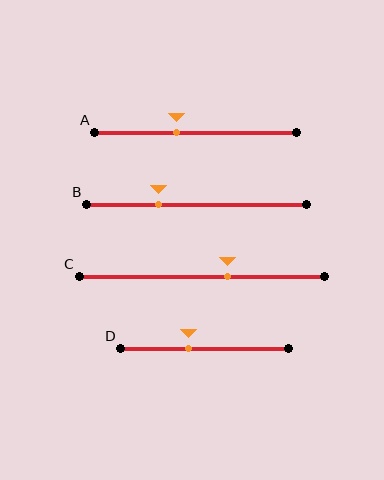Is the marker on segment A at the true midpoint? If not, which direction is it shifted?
No, the marker on segment A is shifted to the left by about 10% of the segment length.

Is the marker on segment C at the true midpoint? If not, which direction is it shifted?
No, the marker on segment C is shifted to the right by about 11% of the segment length.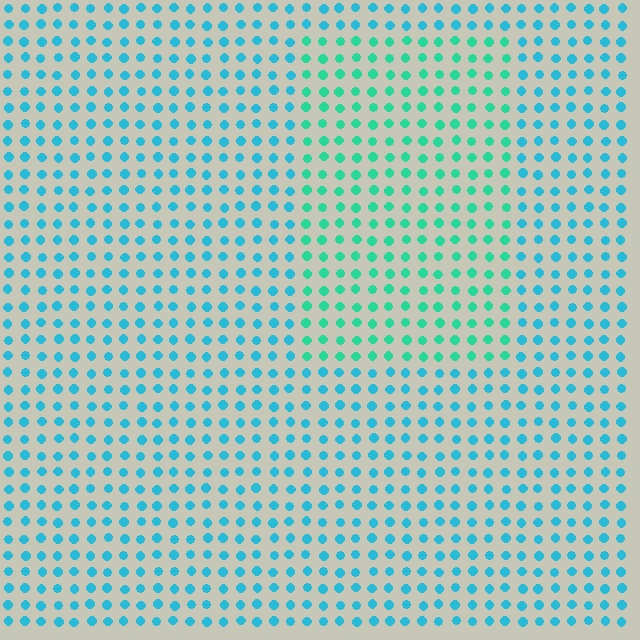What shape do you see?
I see a rectangle.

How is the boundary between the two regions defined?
The boundary is defined purely by a slight shift in hue (about 32 degrees). Spacing, size, and orientation are identical on both sides.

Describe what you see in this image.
The image is filled with small cyan elements in a uniform arrangement. A rectangle-shaped region is visible where the elements are tinted to a slightly different hue, forming a subtle color boundary.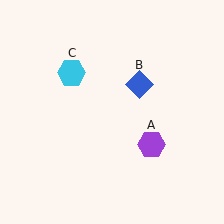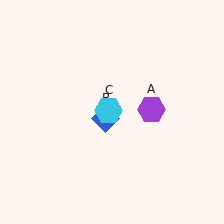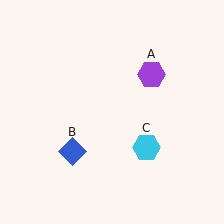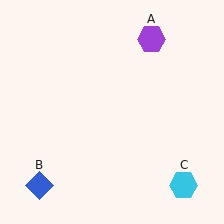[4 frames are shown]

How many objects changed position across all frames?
3 objects changed position: purple hexagon (object A), blue diamond (object B), cyan hexagon (object C).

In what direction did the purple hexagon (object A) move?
The purple hexagon (object A) moved up.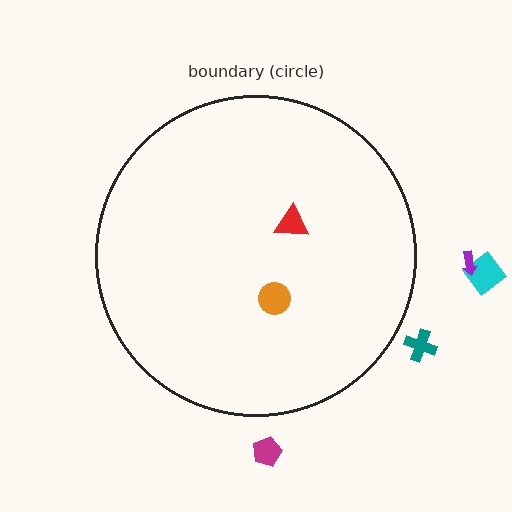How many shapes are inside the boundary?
2 inside, 4 outside.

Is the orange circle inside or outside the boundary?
Inside.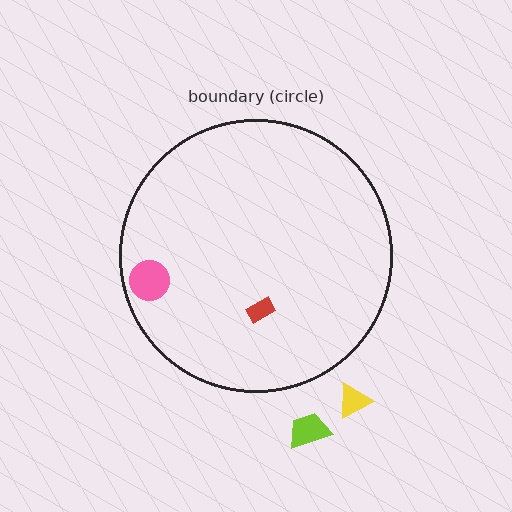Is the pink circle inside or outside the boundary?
Inside.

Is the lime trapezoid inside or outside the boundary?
Outside.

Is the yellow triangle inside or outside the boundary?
Outside.